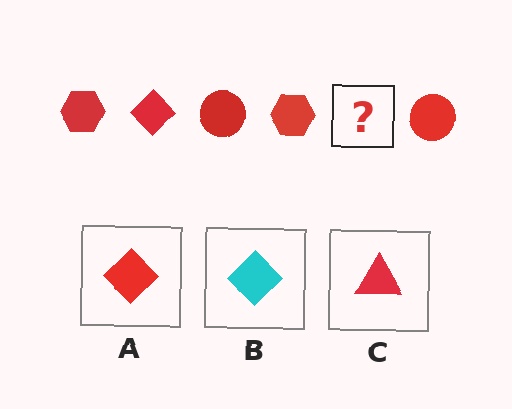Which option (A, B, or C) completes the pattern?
A.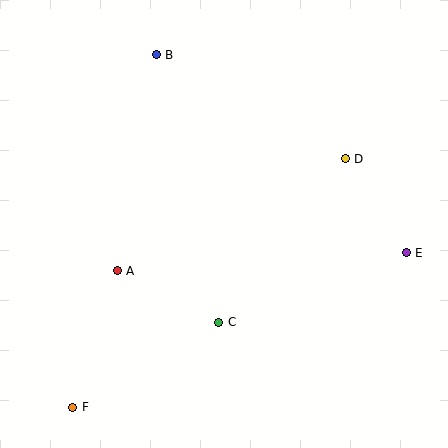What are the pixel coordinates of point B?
Point B is at (156, 55).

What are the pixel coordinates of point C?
Point C is at (219, 322).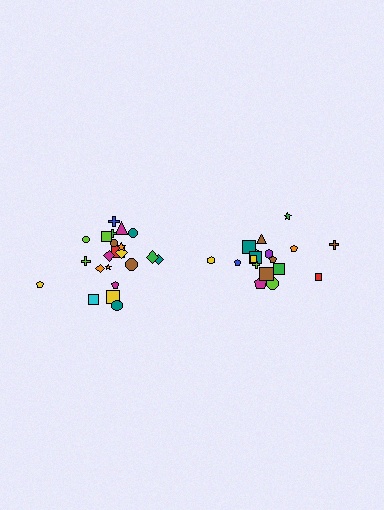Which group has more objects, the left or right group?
The left group.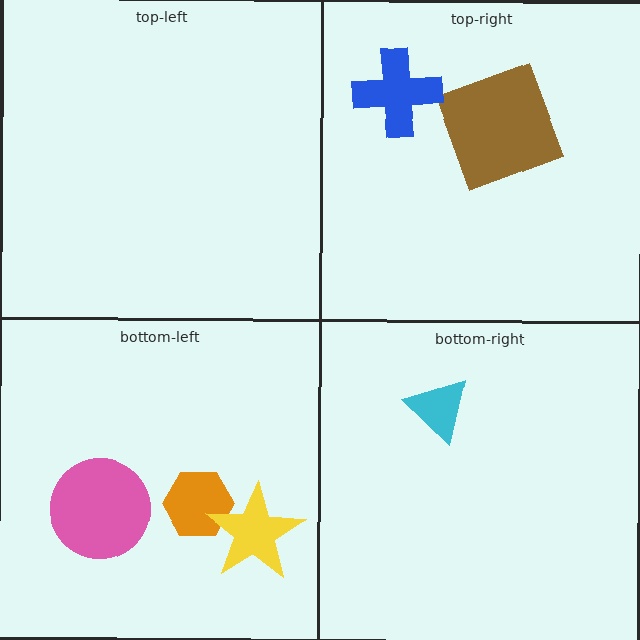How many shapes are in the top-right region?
2.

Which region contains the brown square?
The top-right region.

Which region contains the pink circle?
The bottom-left region.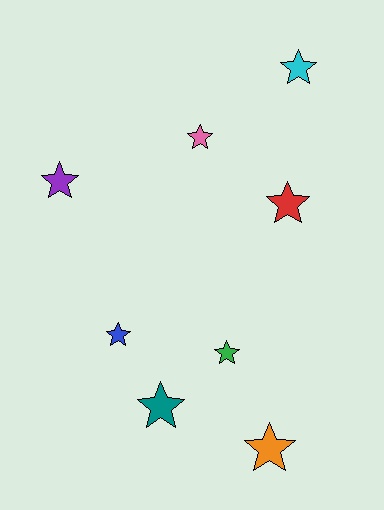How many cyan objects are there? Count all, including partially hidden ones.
There is 1 cyan object.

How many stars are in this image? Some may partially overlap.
There are 8 stars.